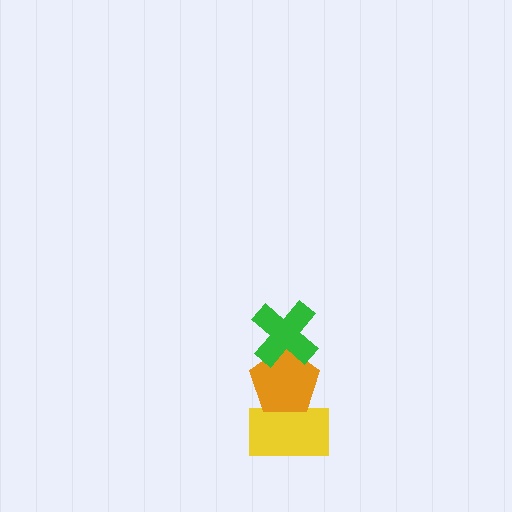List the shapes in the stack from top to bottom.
From top to bottom: the green cross, the orange pentagon, the yellow rectangle.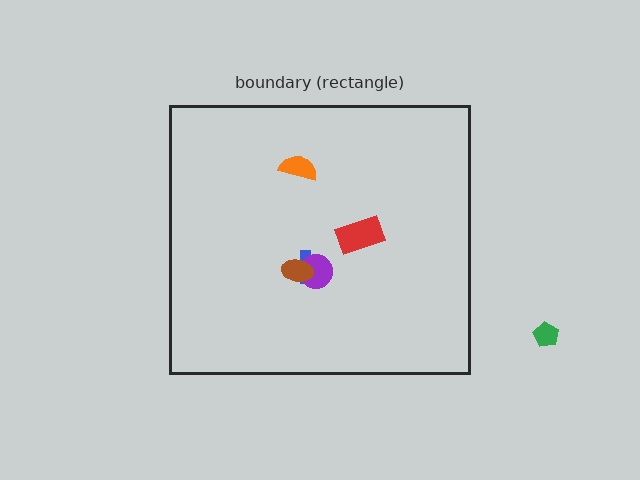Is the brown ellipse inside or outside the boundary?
Inside.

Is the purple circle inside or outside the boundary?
Inside.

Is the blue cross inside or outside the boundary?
Inside.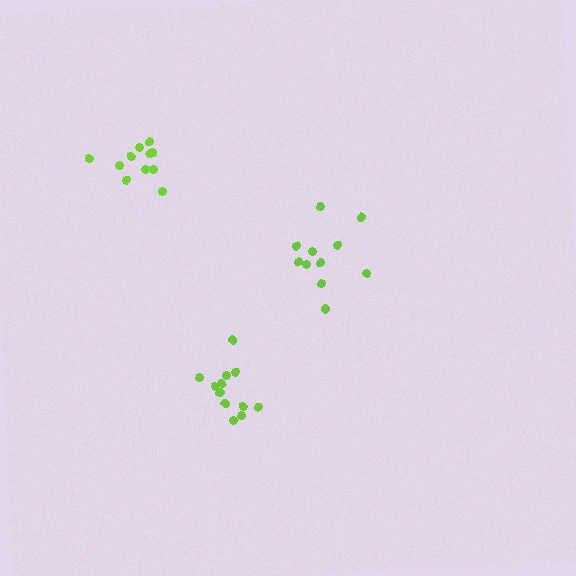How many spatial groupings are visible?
There are 3 spatial groupings.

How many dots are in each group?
Group 1: 11 dots, Group 2: 12 dots, Group 3: 11 dots (34 total).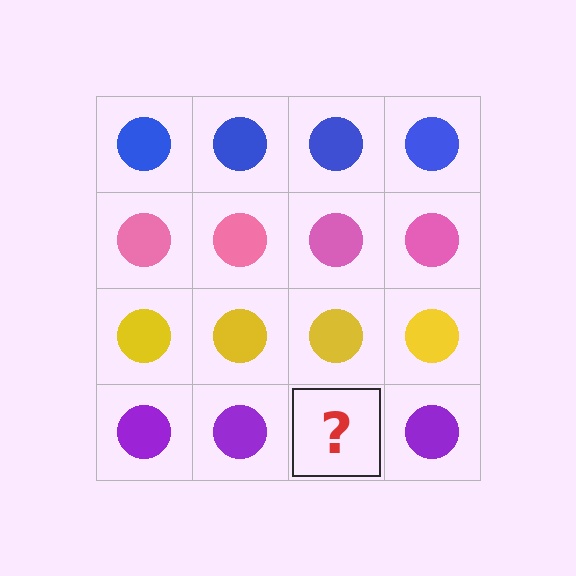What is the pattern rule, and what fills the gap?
The rule is that each row has a consistent color. The gap should be filled with a purple circle.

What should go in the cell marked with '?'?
The missing cell should contain a purple circle.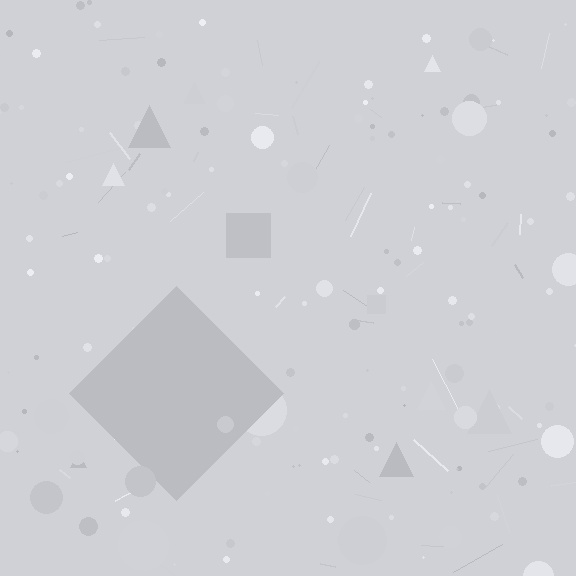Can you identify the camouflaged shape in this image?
The camouflaged shape is a diamond.